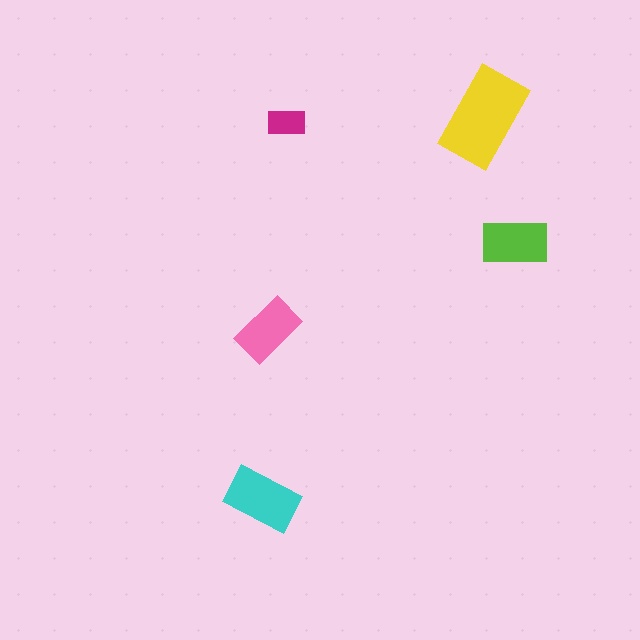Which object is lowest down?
The cyan rectangle is bottommost.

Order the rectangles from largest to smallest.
the yellow one, the cyan one, the lime one, the pink one, the magenta one.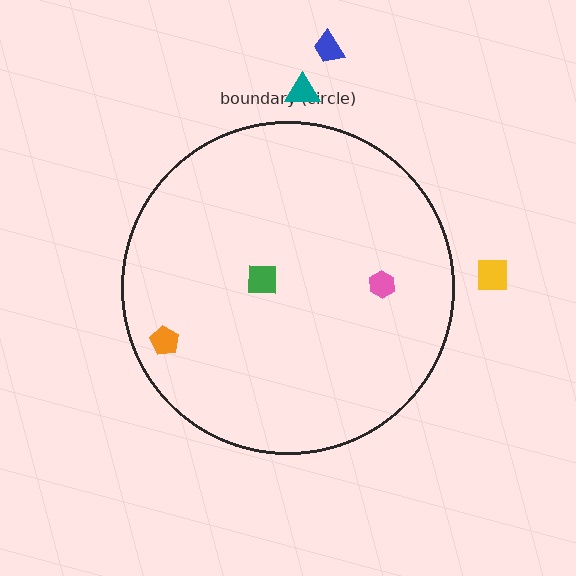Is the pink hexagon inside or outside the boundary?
Inside.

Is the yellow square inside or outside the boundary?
Outside.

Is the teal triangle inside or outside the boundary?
Outside.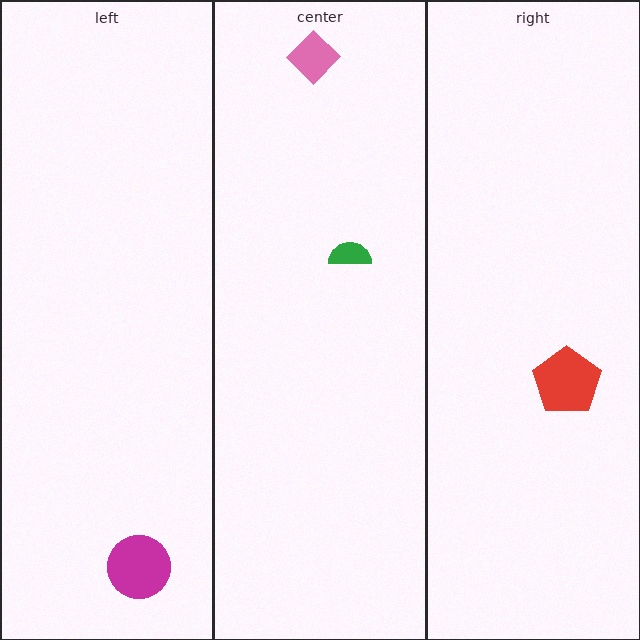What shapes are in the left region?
The magenta circle.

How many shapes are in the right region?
1.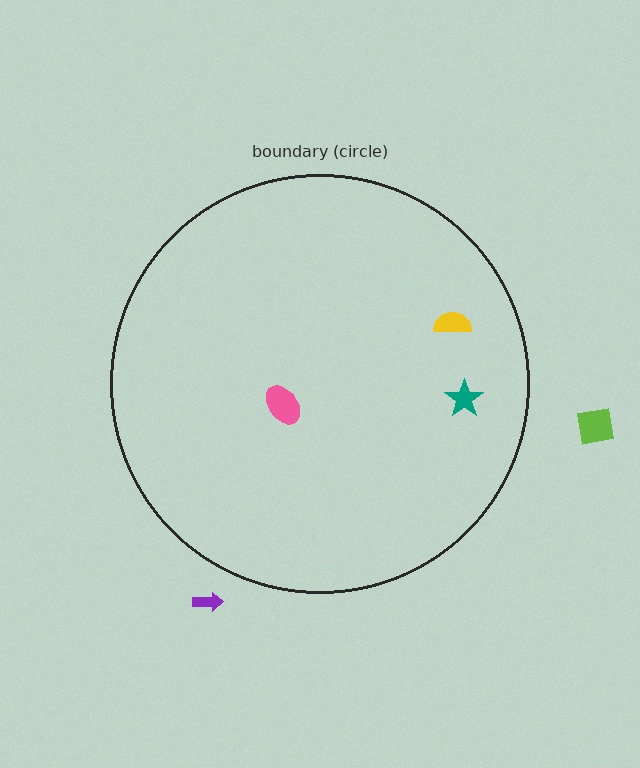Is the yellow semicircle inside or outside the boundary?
Inside.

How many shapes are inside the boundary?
3 inside, 2 outside.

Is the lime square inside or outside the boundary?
Outside.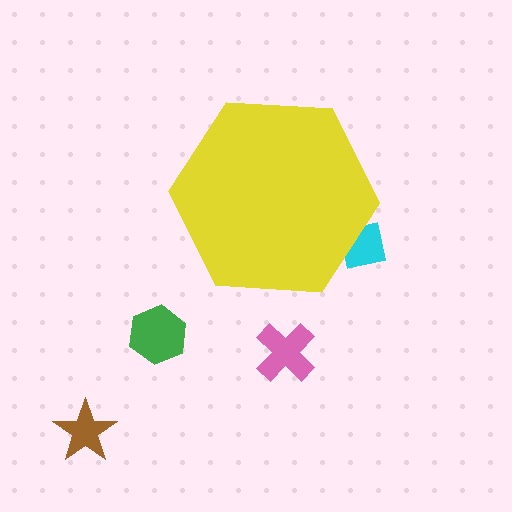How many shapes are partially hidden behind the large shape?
1 shape is partially hidden.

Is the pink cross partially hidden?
No, the pink cross is fully visible.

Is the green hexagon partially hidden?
No, the green hexagon is fully visible.